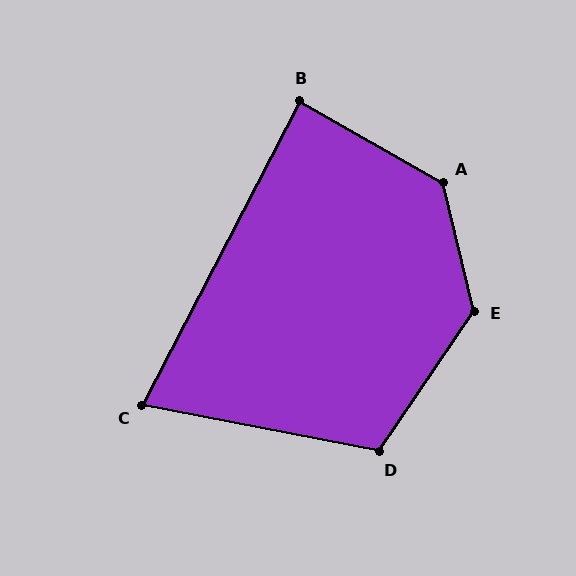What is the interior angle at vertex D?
Approximately 113 degrees (obtuse).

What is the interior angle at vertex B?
Approximately 88 degrees (approximately right).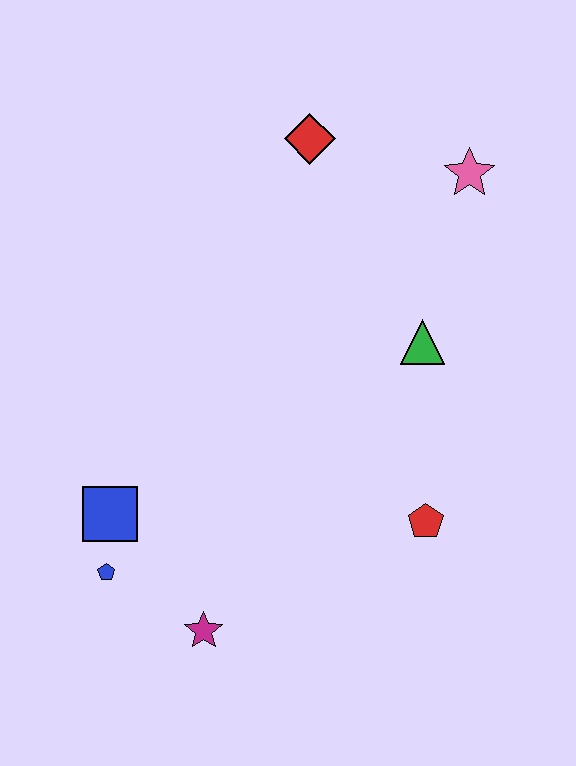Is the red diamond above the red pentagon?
Yes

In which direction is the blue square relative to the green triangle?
The blue square is to the left of the green triangle.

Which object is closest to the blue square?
The blue pentagon is closest to the blue square.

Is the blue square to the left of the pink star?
Yes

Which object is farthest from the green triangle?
The blue pentagon is farthest from the green triangle.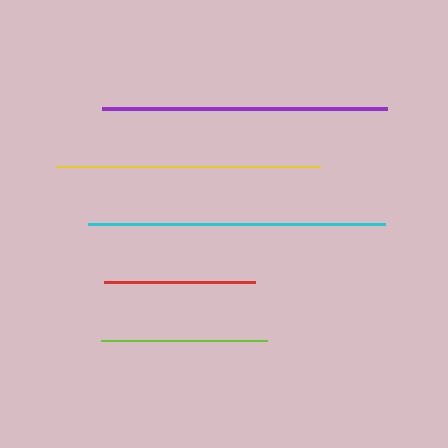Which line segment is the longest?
The cyan line is the longest at approximately 297 pixels.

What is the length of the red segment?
The red segment is approximately 150 pixels long.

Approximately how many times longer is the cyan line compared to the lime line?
The cyan line is approximately 1.8 times the length of the lime line.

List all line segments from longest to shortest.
From longest to shortest: cyan, purple, yellow, lime, red.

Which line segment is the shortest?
The red line is the shortest at approximately 150 pixels.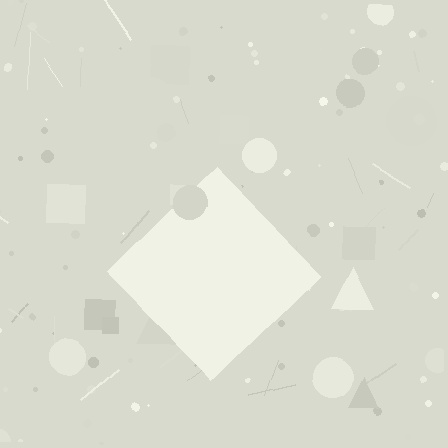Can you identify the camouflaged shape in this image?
The camouflaged shape is a diamond.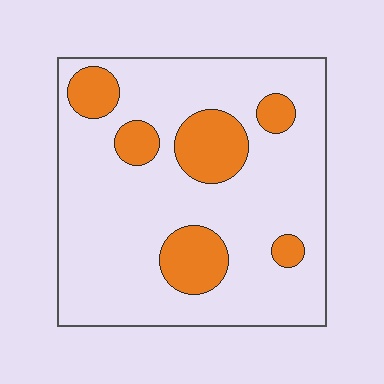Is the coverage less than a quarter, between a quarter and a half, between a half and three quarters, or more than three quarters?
Less than a quarter.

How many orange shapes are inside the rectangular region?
6.